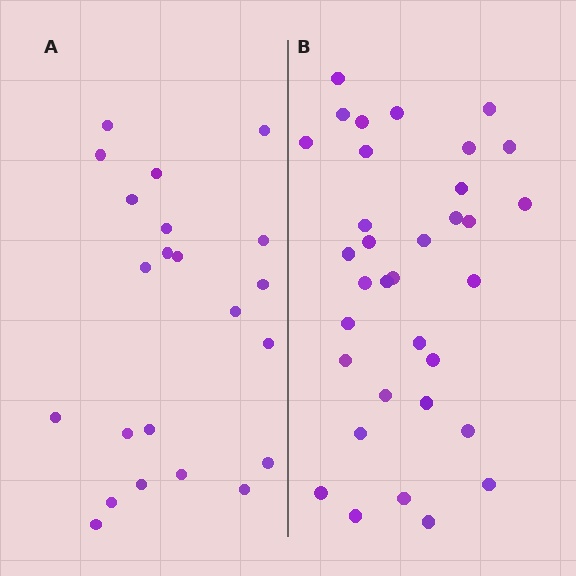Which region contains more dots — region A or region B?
Region B (the right region) has more dots.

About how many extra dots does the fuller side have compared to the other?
Region B has roughly 12 or so more dots than region A.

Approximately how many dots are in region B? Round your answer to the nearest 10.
About 30 dots. (The exact count is 34, which rounds to 30.)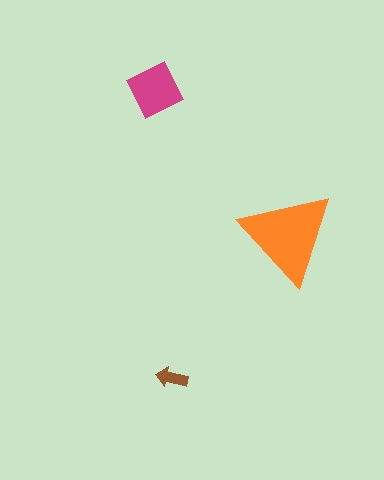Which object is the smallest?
The brown arrow.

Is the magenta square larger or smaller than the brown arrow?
Larger.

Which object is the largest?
The orange triangle.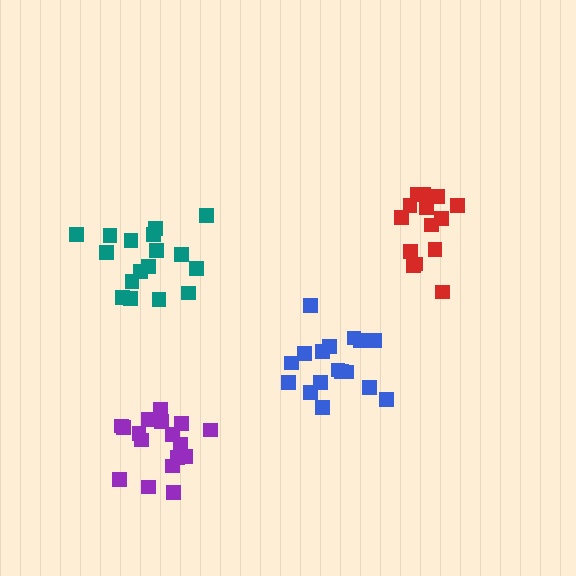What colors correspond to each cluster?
The clusters are colored: red, teal, blue, purple.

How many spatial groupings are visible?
There are 4 spatial groupings.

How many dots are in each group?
Group 1: 14 dots, Group 2: 17 dots, Group 3: 17 dots, Group 4: 17 dots (65 total).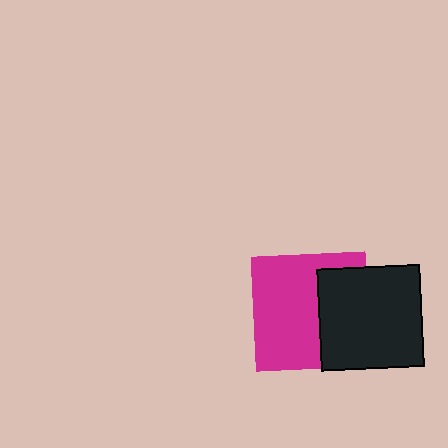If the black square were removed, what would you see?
You would see the complete magenta square.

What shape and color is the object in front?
The object in front is a black square.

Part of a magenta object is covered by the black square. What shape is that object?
It is a square.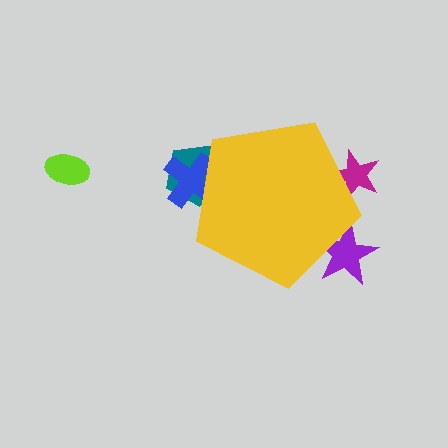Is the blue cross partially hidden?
Yes, the blue cross is partially hidden behind the yellow pentagon.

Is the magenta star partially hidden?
Yes, the magenta star is partially hidden behind the yellow pentagon.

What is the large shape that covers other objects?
A yellow pentagon.